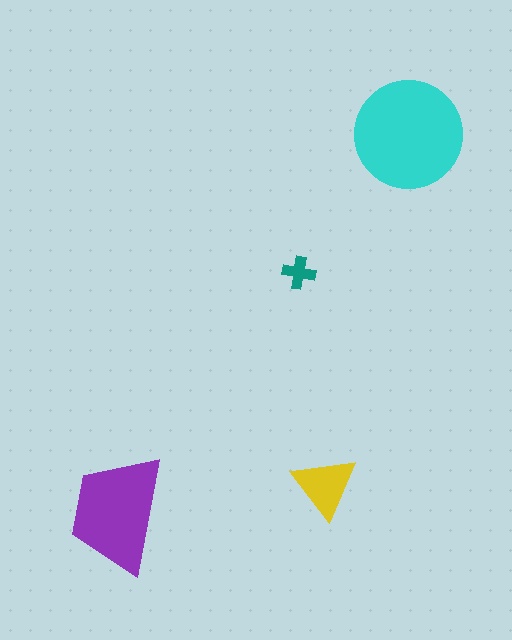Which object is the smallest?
The teal cross.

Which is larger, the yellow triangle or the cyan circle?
The cyan circle.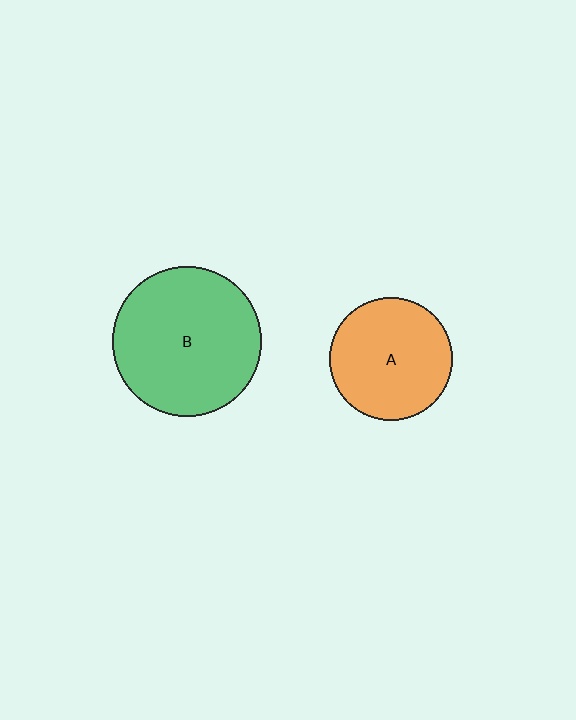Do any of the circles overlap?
No, none of the circles overlap.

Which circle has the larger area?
Circle B (green).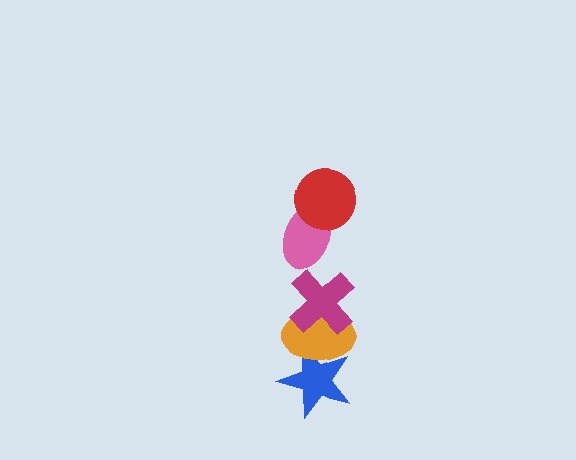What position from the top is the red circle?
The red circle is 1st from the top.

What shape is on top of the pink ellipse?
The red circle is on top of the pink ellipse.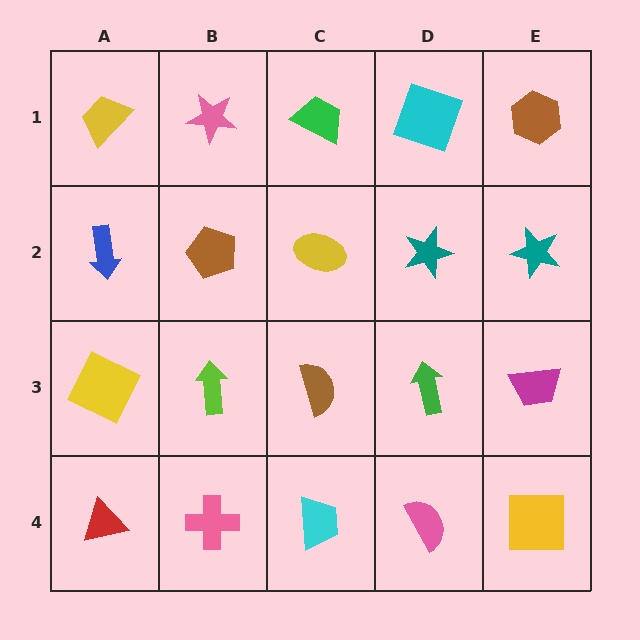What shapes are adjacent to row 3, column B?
A brown pentagon (row 2, column B), a pink cross (row 4, column B), a yellow square (row 3, column A), a brown semicircle (row 3, column C).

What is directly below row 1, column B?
A brown pentagon.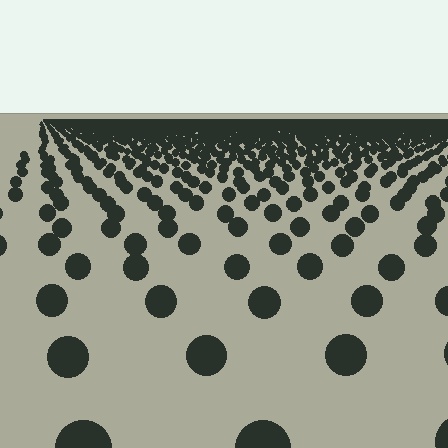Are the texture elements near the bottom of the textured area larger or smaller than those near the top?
Larger. Near the bottom, elements are closer to the viewer and appear at a bigger on-screen size.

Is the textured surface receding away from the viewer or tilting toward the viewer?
The surface is receding away from the viewer. Texture elements get smaller and denser toward the top.